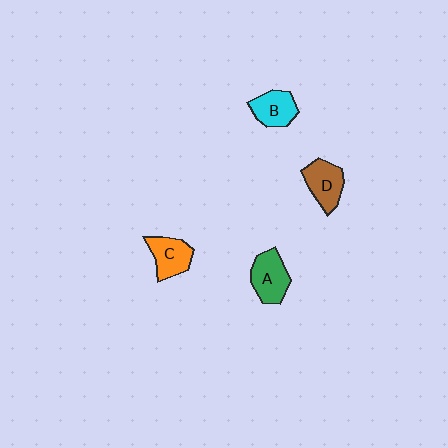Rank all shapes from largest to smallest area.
From largest to smallest: A (green), D (brown), C (orange), B (cyan).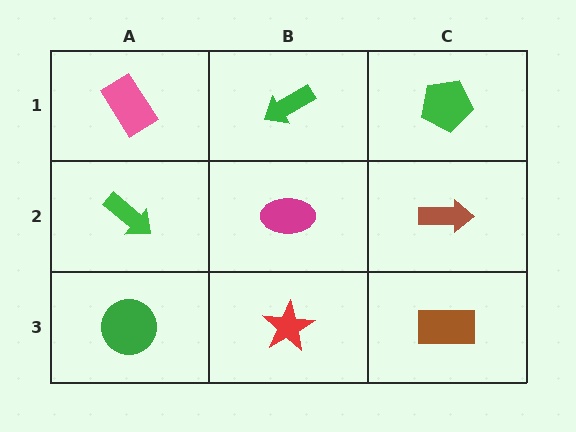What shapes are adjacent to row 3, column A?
A green arrow (row 2, column A), a red star (row 3, column B).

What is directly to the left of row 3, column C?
A red star.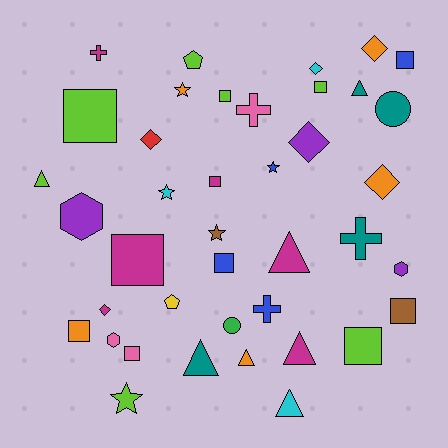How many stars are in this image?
There are 5 stars.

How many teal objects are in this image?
There are 4 teal objects.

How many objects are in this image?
There are 40 objects.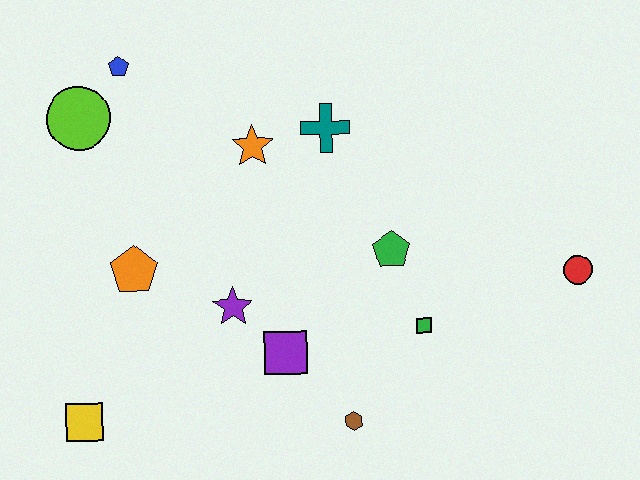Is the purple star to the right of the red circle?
No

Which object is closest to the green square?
The green pentagon is closest to the green square.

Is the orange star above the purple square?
Yes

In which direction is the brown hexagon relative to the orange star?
The brown hexagon is below the orange star.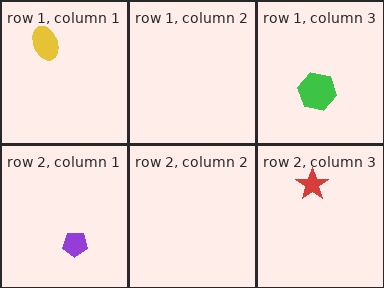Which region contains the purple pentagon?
The row 2, column 1 region.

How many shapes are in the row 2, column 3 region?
1.